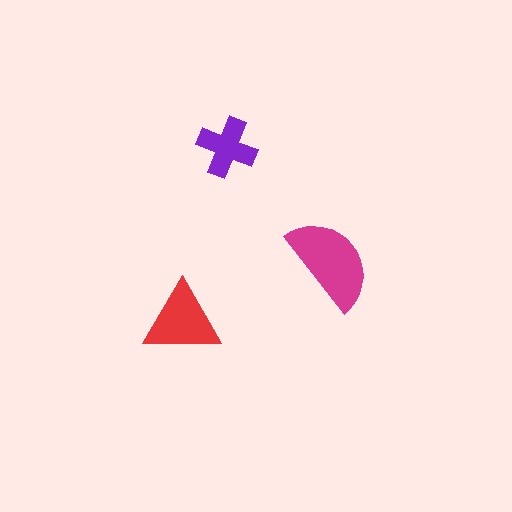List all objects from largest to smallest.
The magenta semicircle, the red triangle, the purple cross.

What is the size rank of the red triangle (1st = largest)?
2nd.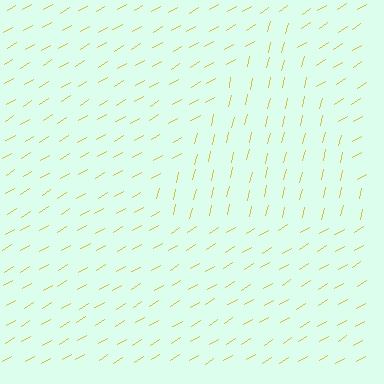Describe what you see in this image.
The image is filled with small yellow line segments. A triangle region in the image has lines oriented differently from the surrounding lines, creating a visible texture boundary.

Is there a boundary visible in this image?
Yes, there is a texture boundary formed by a change in line orientation.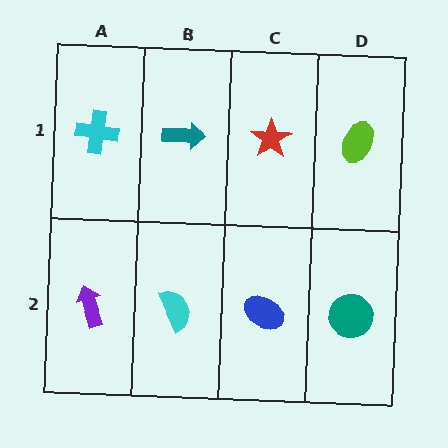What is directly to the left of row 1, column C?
A teal arrow.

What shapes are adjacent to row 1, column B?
A cyan semicircle (row 2, column B), a cyan cross (row 1, column A), a red star (row 1, column C).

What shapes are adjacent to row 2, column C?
A red star (row 1, column C), a cyan semicircle (row 2, column B), a teal circle (row 2, column D).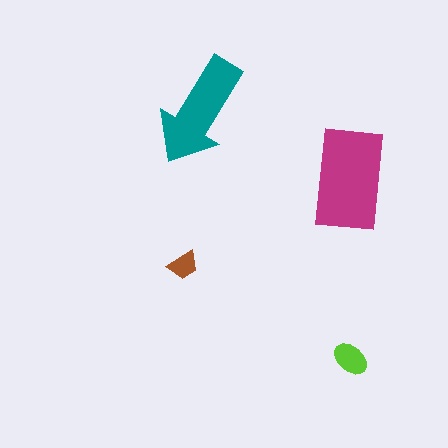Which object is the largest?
The magenta rectangle.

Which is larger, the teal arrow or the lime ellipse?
The teal arrow.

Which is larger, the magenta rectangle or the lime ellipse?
The magenta rectangle.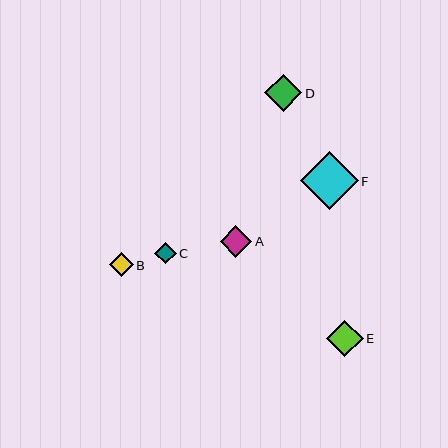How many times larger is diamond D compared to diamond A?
Diamond D is approximately 1.2 times the size of diamond A.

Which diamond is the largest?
Diamond F is the largest with a size of approximately 58 pixels.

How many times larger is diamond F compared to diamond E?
Diamond F is approximately 1.6 times the size of diamond E.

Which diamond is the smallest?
Diamond C is the smallest with a size of approximately 21 pixels.